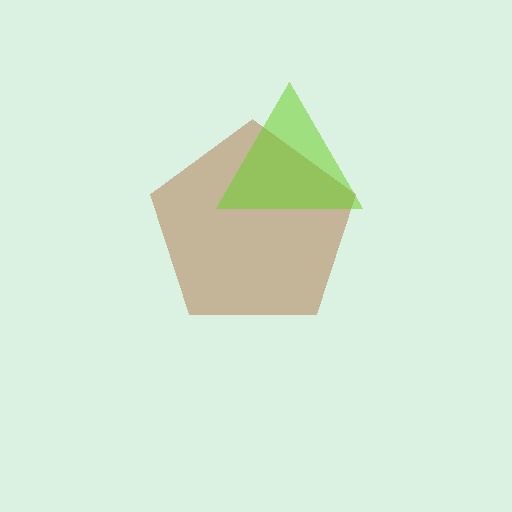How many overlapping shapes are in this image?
There are 2 overlapping shapes in the image.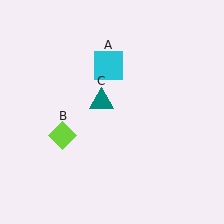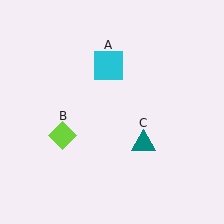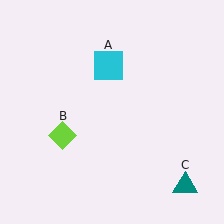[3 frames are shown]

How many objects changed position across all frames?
1 object changed position: teal triangle (object C).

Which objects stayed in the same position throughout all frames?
Cyan square (object A) and lime diamond (object B) remained stationary.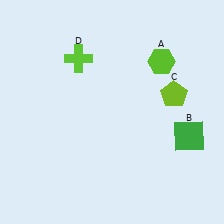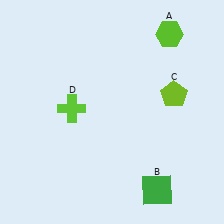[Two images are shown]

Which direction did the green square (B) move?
The green square (B) moved down.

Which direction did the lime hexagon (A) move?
The lime hexagon (A) moved up.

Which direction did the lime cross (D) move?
The lime cross (D) moved down.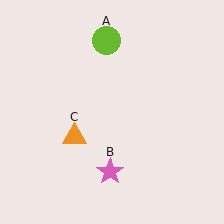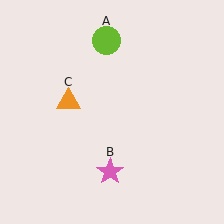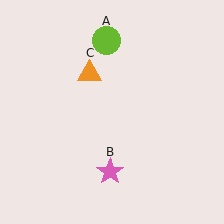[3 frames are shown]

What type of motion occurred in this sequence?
The orange triangle (object C) rotated clockwise around the center of the scene.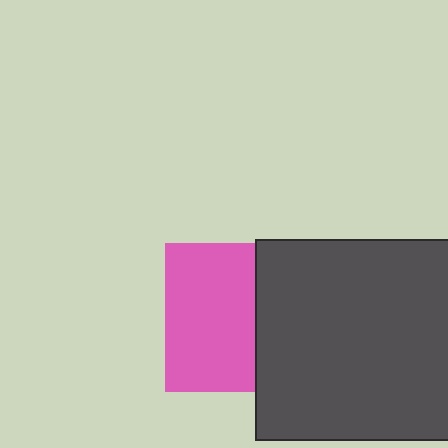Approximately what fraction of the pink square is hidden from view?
Roughly 39% of the pink square is hidden behind the dark gray square.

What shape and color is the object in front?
The object in front is a dark gray square.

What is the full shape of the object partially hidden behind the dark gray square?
The partially hidden object is a pink square.